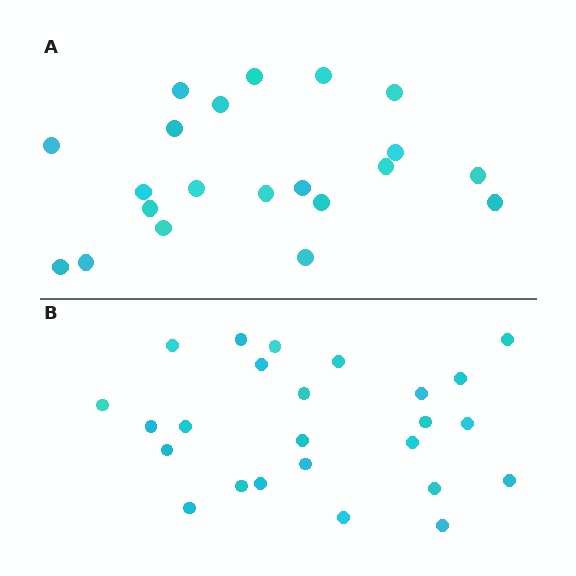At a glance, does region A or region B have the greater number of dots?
Region B (the bottom region) has more dots.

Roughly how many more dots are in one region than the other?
Region B has about 4 more dots than region A.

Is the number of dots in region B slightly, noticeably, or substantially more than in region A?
Region B has only slightly more — the two regions are fairly close. The ratio is roughly 1.2 to 1.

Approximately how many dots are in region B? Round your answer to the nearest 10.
About 20 dots. (The exact count is 25, which rounds to 20.)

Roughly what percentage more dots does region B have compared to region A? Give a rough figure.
About 20% more.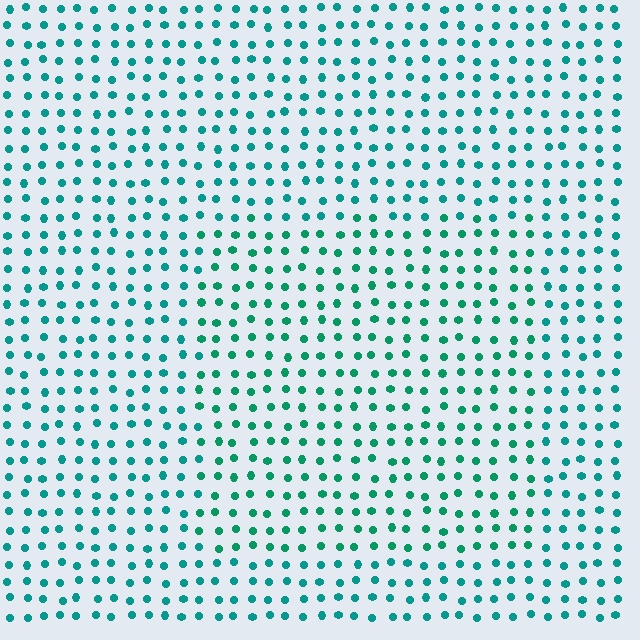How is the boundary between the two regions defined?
The boundary is defined purely by a slight shift in hue (about 19 degrees). Spacing, size, and orientation are identical on both sides.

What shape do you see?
I see a rectangle.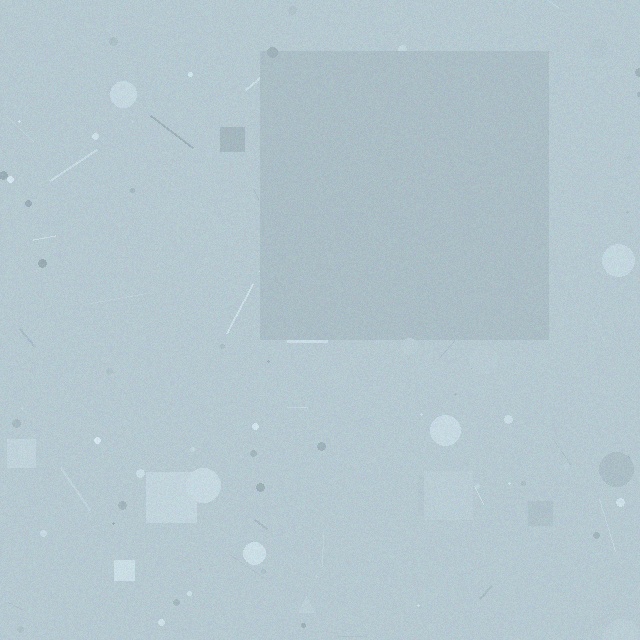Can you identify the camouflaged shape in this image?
The camouflaged shape is a square.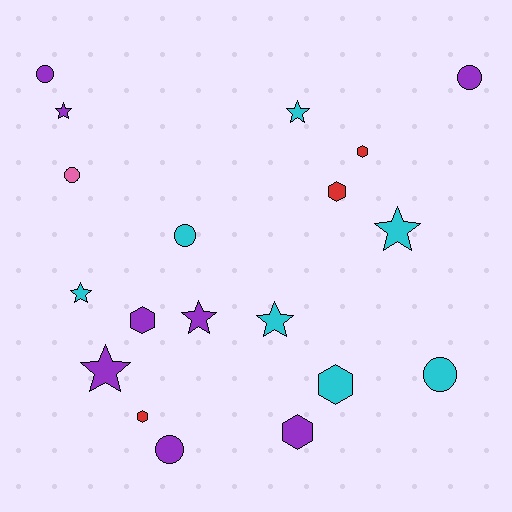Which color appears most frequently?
Purple, with 8 objects.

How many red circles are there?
There are no red circles.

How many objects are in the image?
There are 19 objects.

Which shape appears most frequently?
Star, with 7 objects.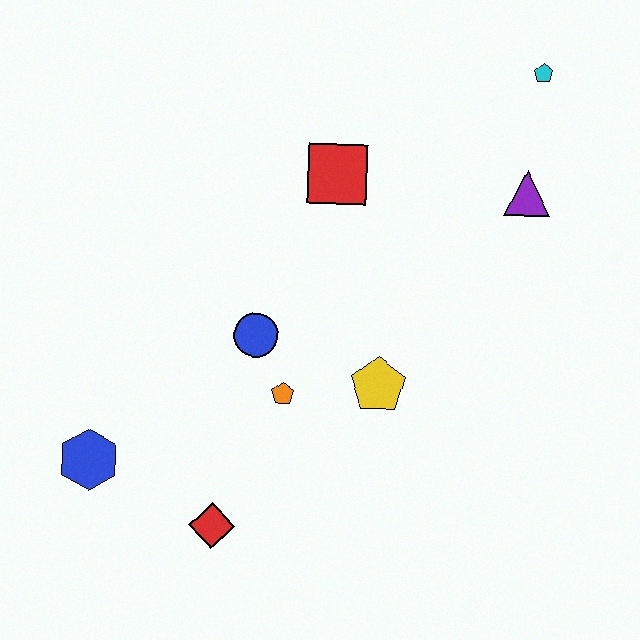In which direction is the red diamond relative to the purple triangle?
The red diamond is below the purple triangle.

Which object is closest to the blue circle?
The orange pentagon is closest to the blue circle.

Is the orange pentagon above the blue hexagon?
Yes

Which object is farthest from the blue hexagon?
The cyan pentagon is farthest from the blue hexagon.